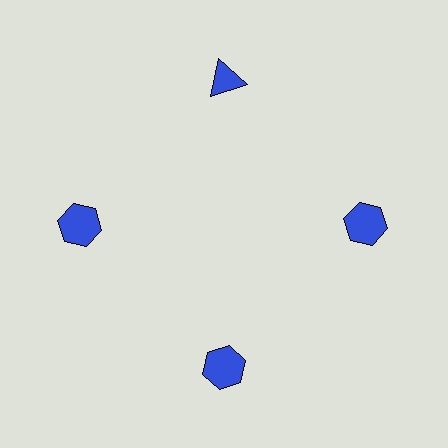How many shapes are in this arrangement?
There are 4 shapes arranged in a ring pattern.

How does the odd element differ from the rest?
It has a different shape: triangle instead of hexagon.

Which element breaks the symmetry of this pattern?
The blue triangle at roughly the 12 o'clock position breaks the symmetry. All other shapes are blue hexagons.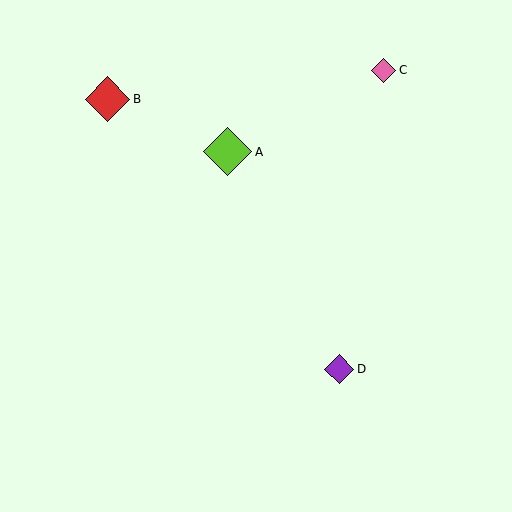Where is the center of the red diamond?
The center of the red diamond is at (108, 99).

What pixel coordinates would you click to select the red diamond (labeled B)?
Click at (108, 99) to select the red diamond B.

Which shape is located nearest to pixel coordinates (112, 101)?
The red diamond (labeled B) at (108, 99) is nearest to that location.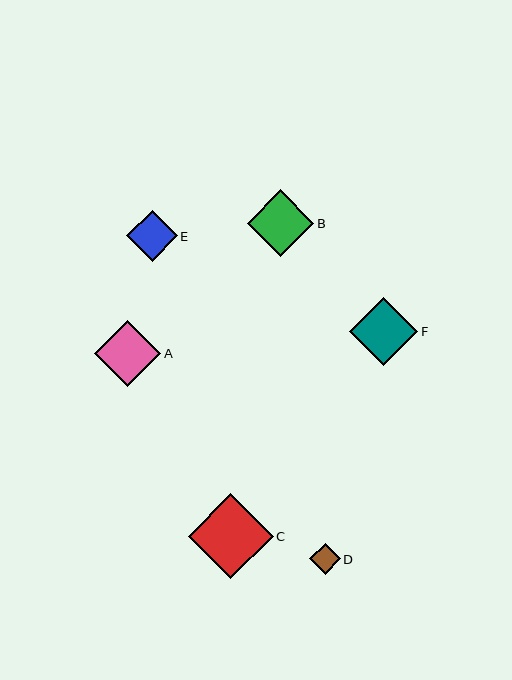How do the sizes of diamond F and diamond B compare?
Diamond F and diamond B are approximately the same size.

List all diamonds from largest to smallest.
From largest to smallest: C, F, B, A, E, D.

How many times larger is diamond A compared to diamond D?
Diamond A is approximately 2.1 times the size of diamond D.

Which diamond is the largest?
Diamond C is the largest with a size of approximately 85 pixels.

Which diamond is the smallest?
Diamond D is the smallest with a size of approximately 31 pixels.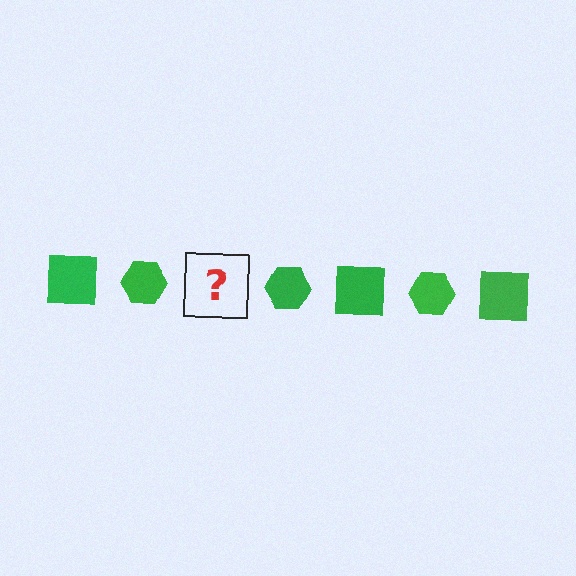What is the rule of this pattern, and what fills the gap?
The rule is that the pattern cycles through square, hexagon shapes in green. The gap should be filled with a green square.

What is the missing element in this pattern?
The missing element is a green square.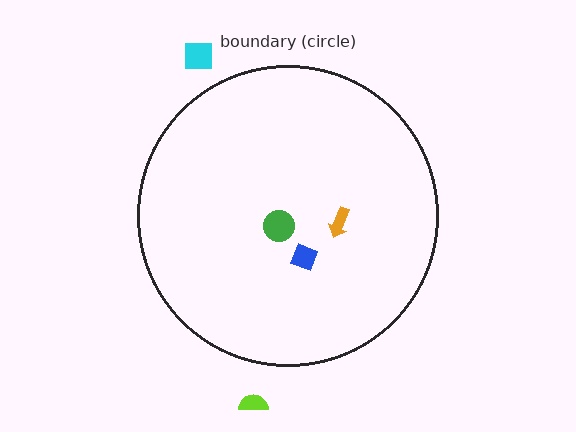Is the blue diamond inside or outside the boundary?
Inside.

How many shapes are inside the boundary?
3 inside, 2 outside.